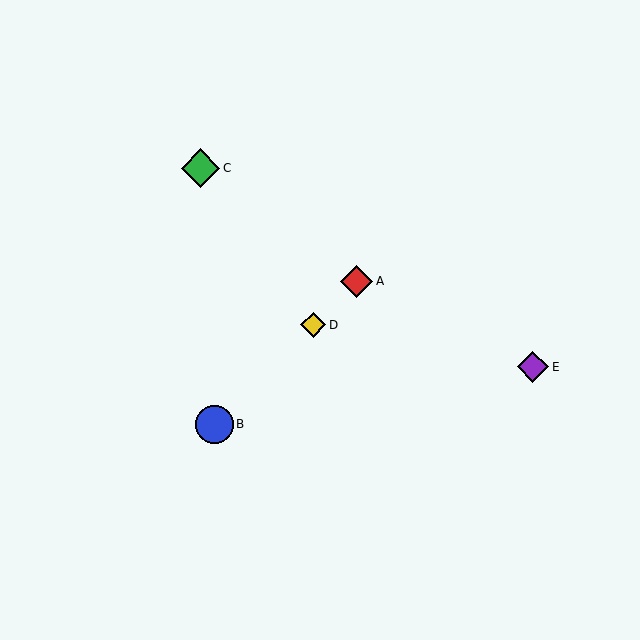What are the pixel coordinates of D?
Object D is at (313, 325).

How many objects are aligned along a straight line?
3 objects (A, B, D) are aligned along a straight line.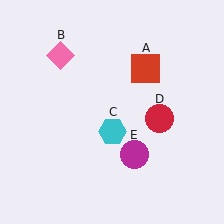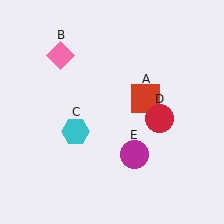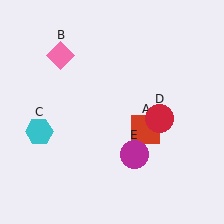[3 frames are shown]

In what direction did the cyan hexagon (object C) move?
The cyan hexagon (object C) moved left.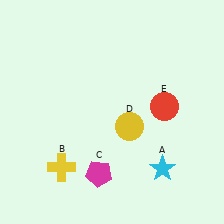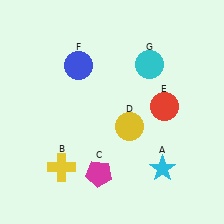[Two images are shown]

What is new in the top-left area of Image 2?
A blue circle (F) was added in the top-left area of Image 2.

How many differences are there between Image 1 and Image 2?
There are 2 differences between the two images.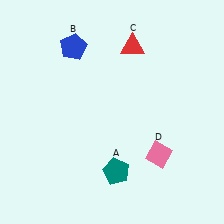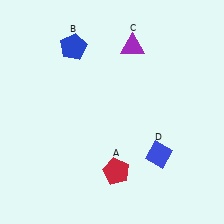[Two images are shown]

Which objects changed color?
A changed from teal to red. C changed from red to purple. D changed from pink to blue.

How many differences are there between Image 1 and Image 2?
There are 3 differences between the two images.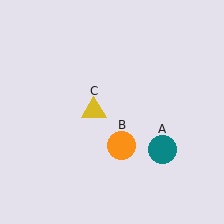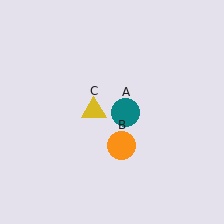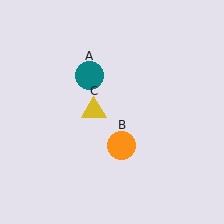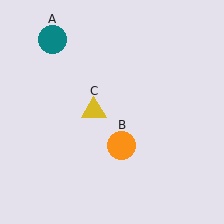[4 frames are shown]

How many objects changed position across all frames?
1 object changed position: teal circle (object A).